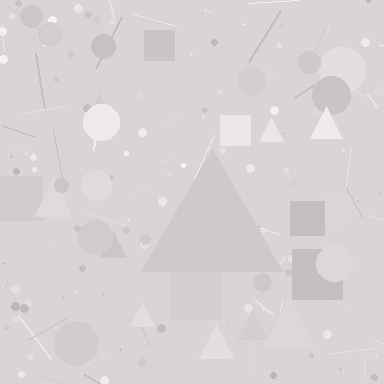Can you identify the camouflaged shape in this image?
The camouflaged shape is a triangle.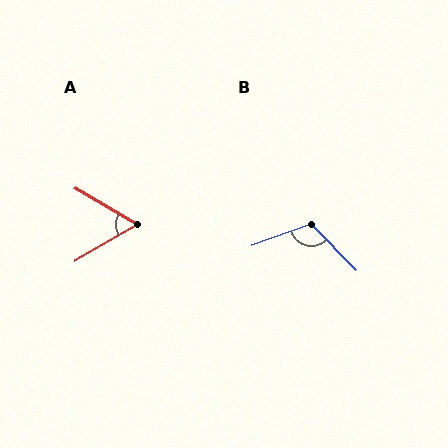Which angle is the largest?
B, at approximately 114 degrees.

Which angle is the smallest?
A, at approximately 61 degrees.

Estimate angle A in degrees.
Approximately 61 degrees.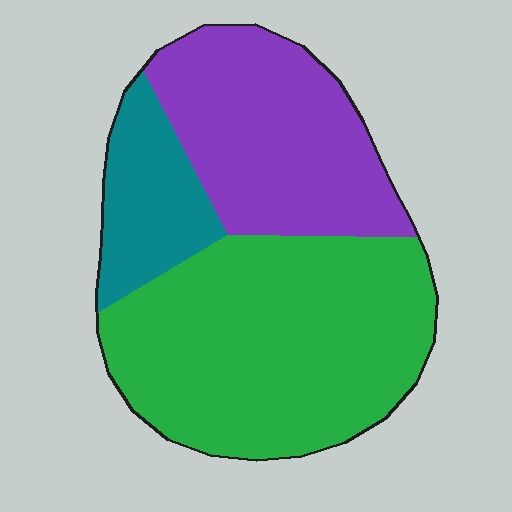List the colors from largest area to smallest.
From largest to smallest: green, purple, teal.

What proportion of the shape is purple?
Purple takes up about one third (1/3) of the shape.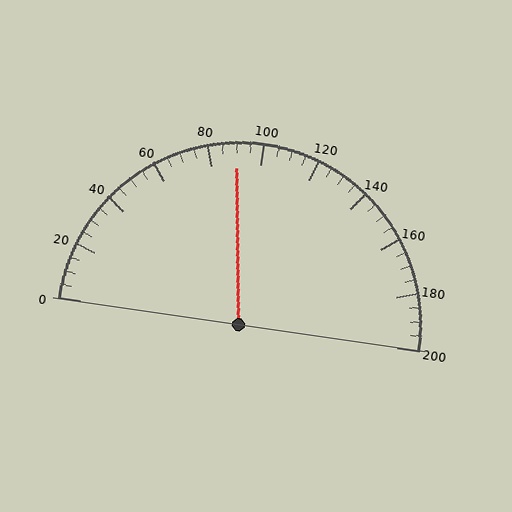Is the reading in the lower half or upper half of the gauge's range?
The reading is in the lower half of the range (0 to 200).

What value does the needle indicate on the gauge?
The needle indicates approximately 90.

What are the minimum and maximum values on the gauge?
The gauge ranges from 0 to 200.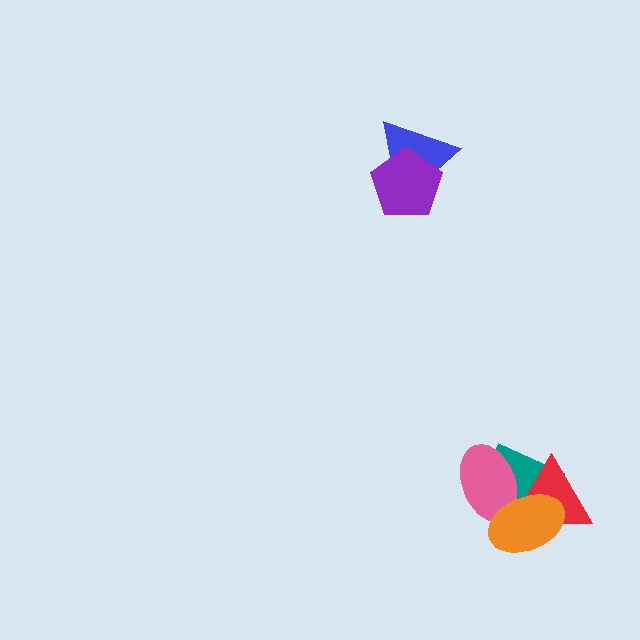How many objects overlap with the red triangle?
3 objects overlap with the red triangle.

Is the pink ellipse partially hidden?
Yes, it is partially covered by another shape.